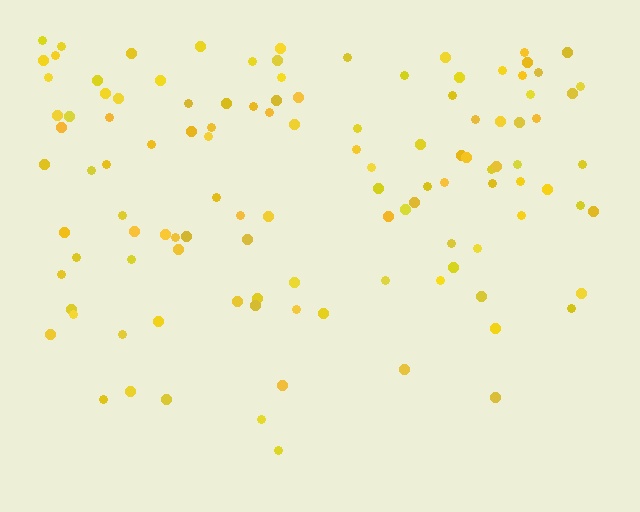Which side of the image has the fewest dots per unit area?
The bottom.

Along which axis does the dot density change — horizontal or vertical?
Vertical.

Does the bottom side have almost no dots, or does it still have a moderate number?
Still a moderate number, just noticeably fewer than the top.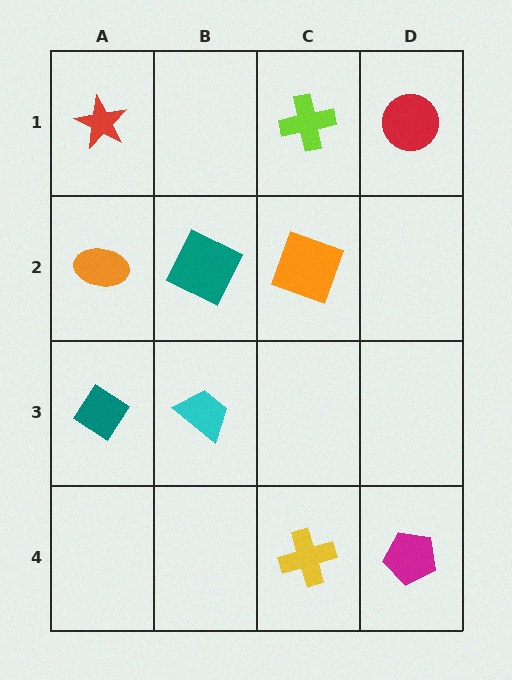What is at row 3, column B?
A cyan trapezoid.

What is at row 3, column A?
A teal diamond.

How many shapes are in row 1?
3 shapes.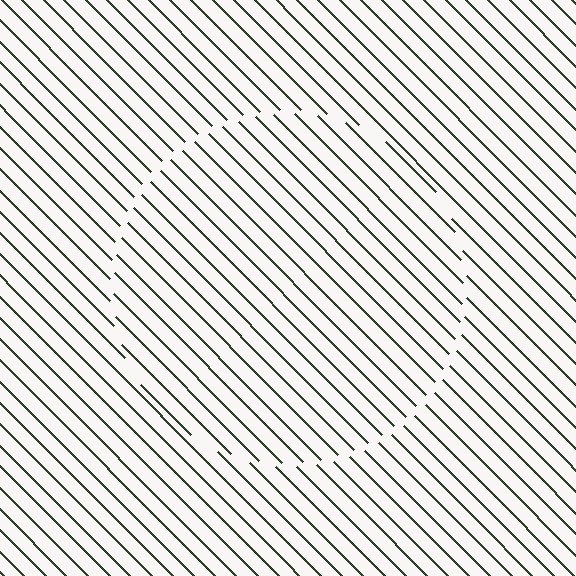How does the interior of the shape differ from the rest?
The interior of the shape contains the same grating, shifted by half a period — the contour is defined by the phase discontinuity where line-ends from the inner and outer gratings abut.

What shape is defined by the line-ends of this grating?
An illusory circle. The interior of the shape contains the same grating, shifted by half a period — the contour is defined by the phase discontinuity where line-ends from the inner and outer gratings abut.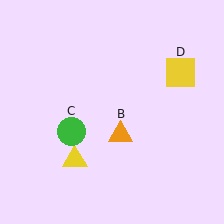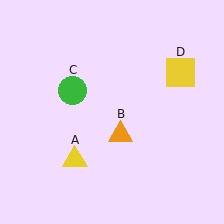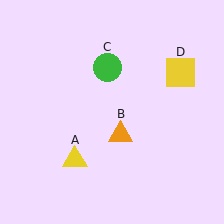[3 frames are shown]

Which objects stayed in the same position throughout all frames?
Yellow triangle (object A) and orange triangle (object B) and yellow square (object D) remained stationary.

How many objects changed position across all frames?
1 object changed position: green circle (object C).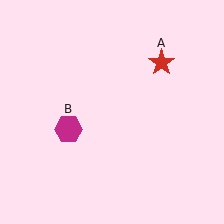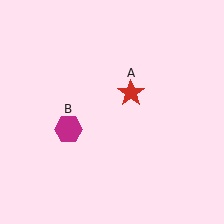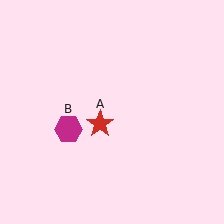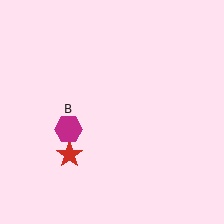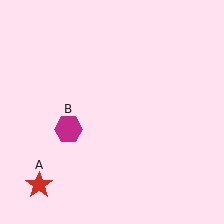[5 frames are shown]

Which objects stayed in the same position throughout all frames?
Magenta hexagon (object B) remained stationary.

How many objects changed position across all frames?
1 object changed position: red star (object A).